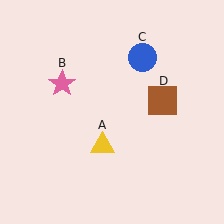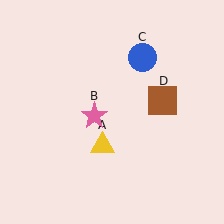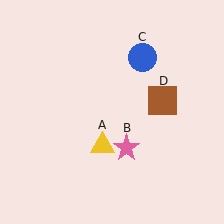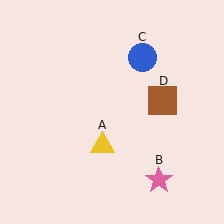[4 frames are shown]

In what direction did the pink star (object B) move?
The pink star (object B) moved down and to the right.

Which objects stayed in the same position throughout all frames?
Yellow triangle (object A) and blue circle (object C) and brown square (object D) remained stationary.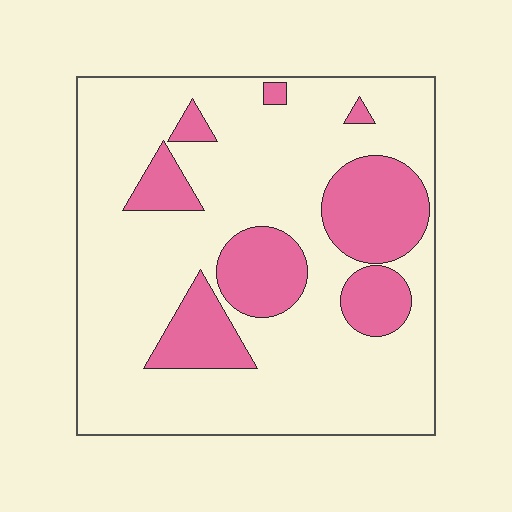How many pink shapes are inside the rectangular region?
8.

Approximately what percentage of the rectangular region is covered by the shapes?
Approximately 25%.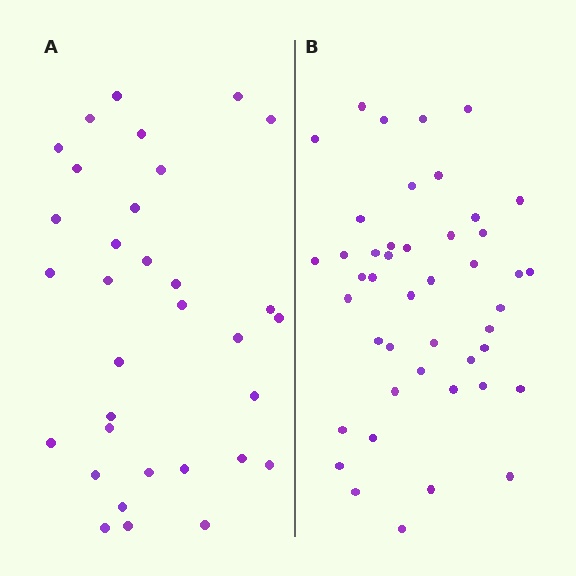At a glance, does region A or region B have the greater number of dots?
Region B (the right region) has more dots.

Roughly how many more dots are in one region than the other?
Region B has roughly 12 or so more dots than region A.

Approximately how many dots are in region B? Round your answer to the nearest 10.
About 40 dots. (The exact count is 45, which rounds to 40.)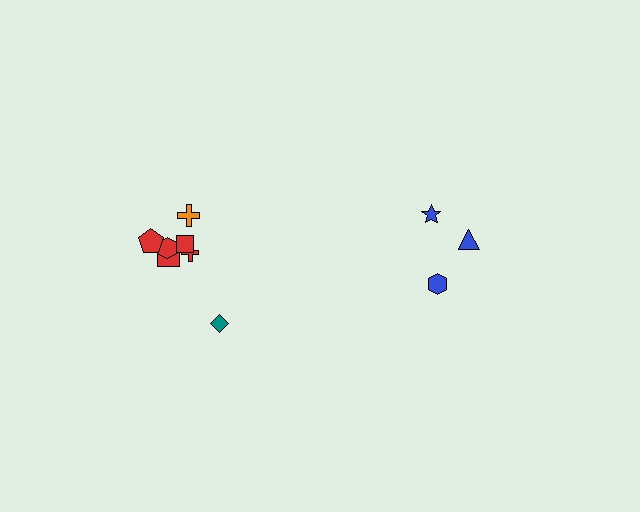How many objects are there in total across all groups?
There are 10 objects.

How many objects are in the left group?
There are 7 objects.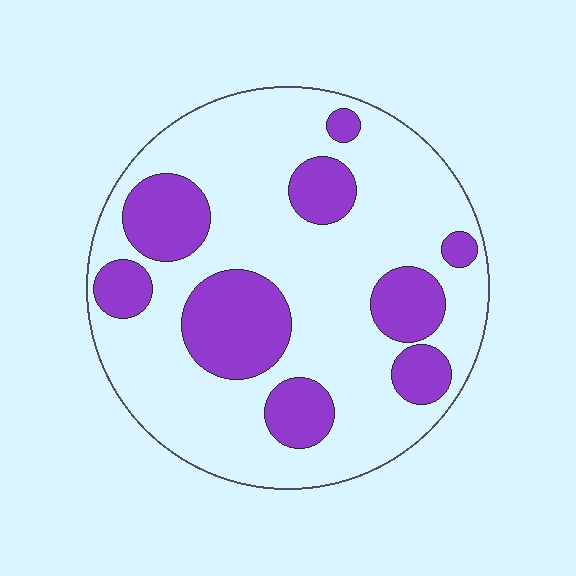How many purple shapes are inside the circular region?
9.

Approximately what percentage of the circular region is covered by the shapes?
Approximately 30%.